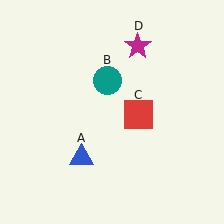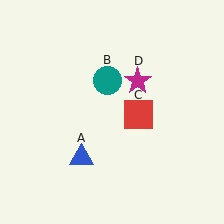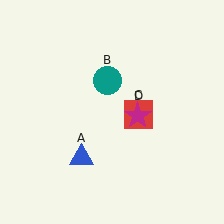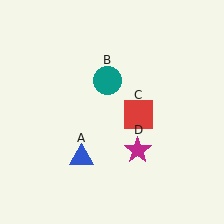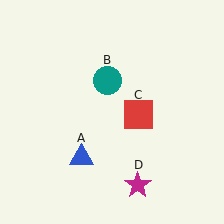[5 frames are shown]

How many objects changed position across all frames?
1 object changed position: magenta star (object D).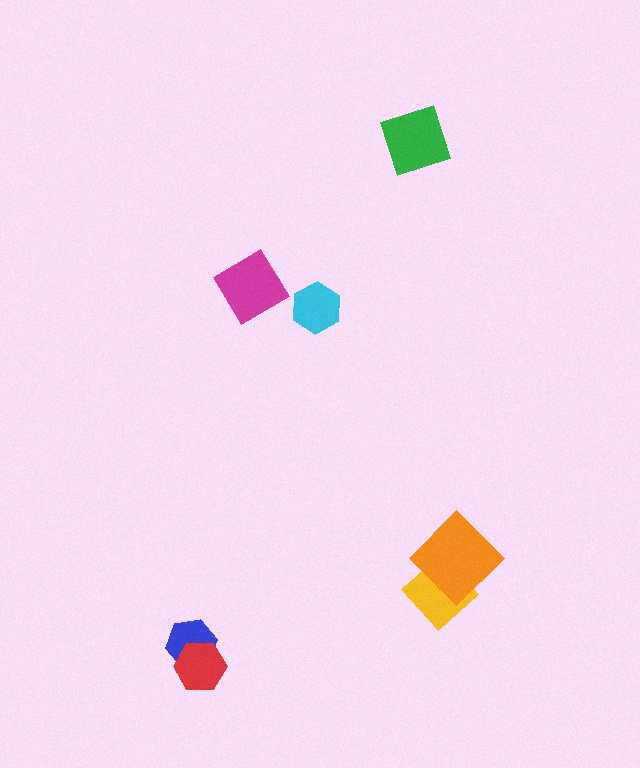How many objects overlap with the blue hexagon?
1 object overlaps with the blue hexagon.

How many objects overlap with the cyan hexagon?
0 objects overlap with the cyan hexagon.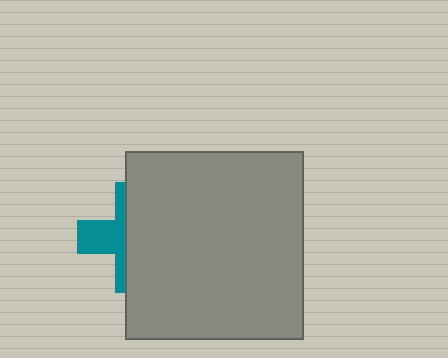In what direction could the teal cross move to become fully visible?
The teal cross could move left. That would shift it out from behind the gray rectangle entirely.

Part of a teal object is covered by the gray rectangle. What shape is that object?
It is a cross.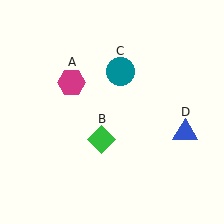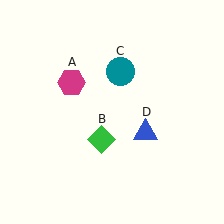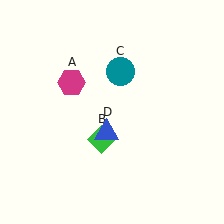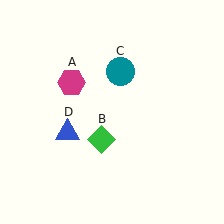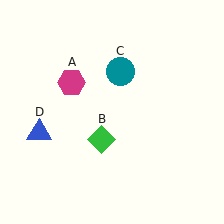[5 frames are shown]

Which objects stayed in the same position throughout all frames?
Magenta hexagon (object A) and green diamond (object B) and teal circle (object C) remained stationary.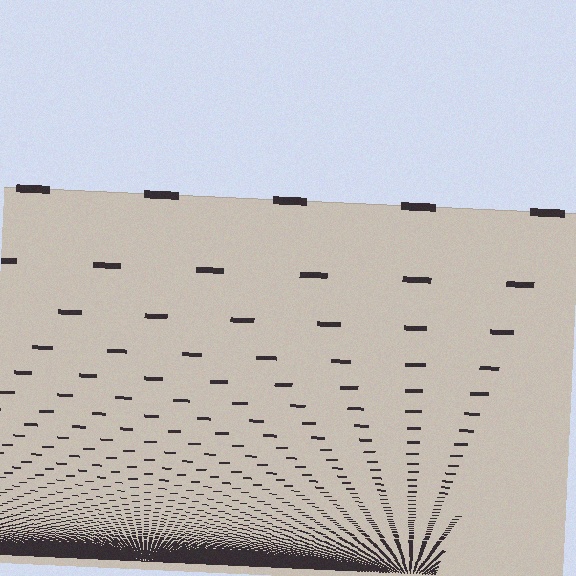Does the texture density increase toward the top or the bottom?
Density increases toward the bottom.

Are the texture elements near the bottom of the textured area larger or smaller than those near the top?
Smaller. The gradient is inverted — elements near the bottom are smaller and denser.